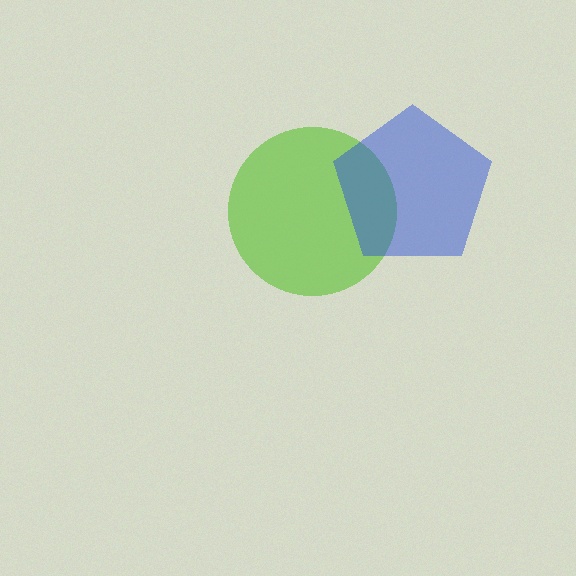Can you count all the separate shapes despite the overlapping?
Yes, there are 2 separate shapes.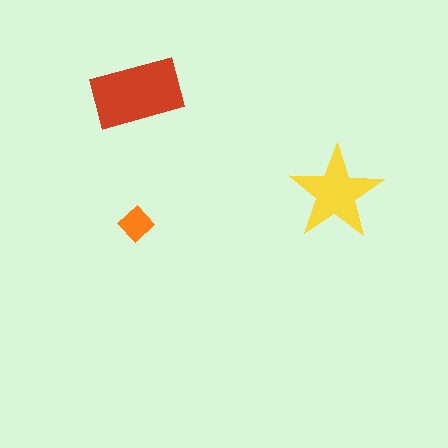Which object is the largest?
The red rectangle.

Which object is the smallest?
The orange diamond.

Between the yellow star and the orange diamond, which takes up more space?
The yellow star.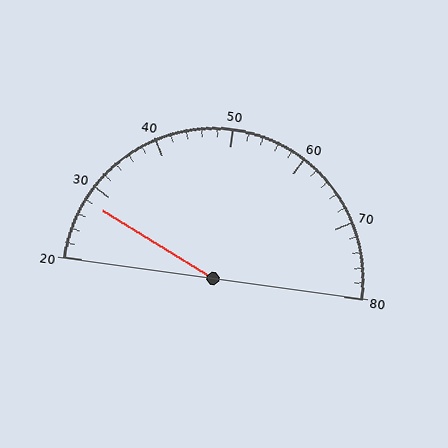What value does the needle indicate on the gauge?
The needle indicates approximately 28.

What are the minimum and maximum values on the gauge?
The gauge ranges from 20 to 80.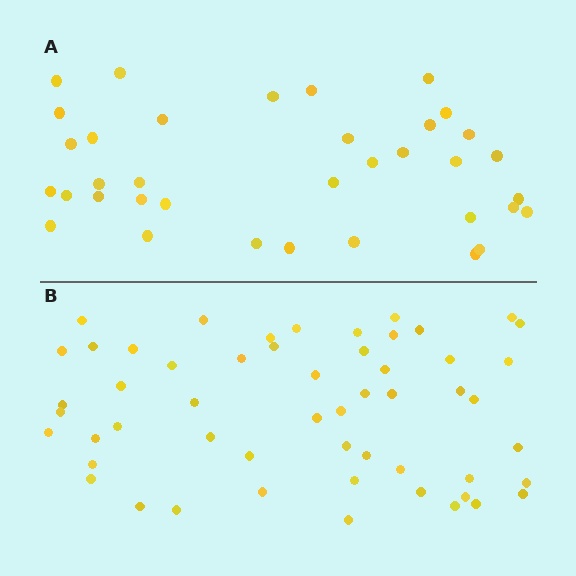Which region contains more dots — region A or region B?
Region B (the bottom region) has more dots.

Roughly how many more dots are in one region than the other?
Region B has approximately 20 more dots than region A.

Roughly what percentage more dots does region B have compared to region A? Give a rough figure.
About 50% more.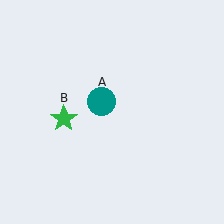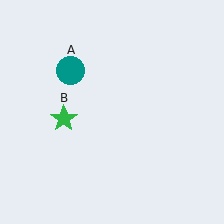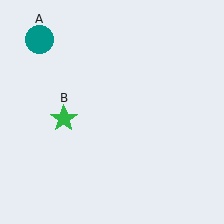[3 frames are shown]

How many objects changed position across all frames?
1 object changed position: teal circle (object A).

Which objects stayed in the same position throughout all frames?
Green star (object B) remained stationary.